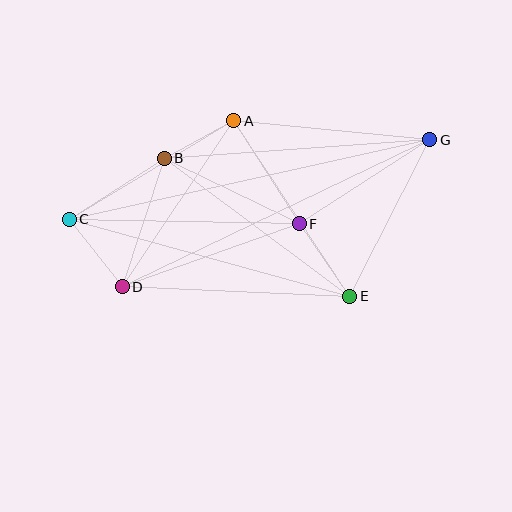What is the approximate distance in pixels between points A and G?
The distance between A and G is approximately 197 pixels.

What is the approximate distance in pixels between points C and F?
The distance between C and F is approximately 230 pixels.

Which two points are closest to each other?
Points A and B are closest to each other.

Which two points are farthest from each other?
Points C and G are farthest from each other.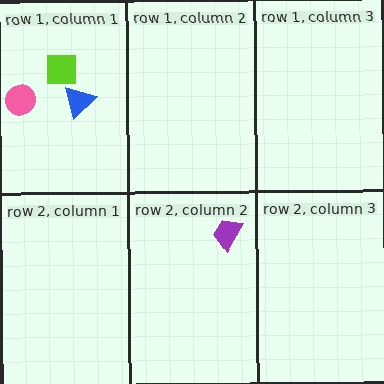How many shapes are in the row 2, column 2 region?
1.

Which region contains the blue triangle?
The row 1, column 1 region.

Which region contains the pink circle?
The row 1, column 1 region.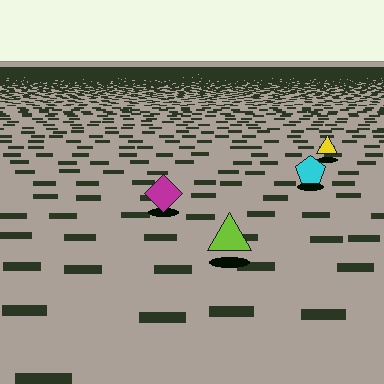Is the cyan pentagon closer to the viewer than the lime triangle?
No. The lime triangle is closer — you can tell from the texture gradient: the ground texture is coarser near it.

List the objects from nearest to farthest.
From nearest to farthest: the lime triangle, the magenta diamond, the cyan pentagon, the yellow triangle.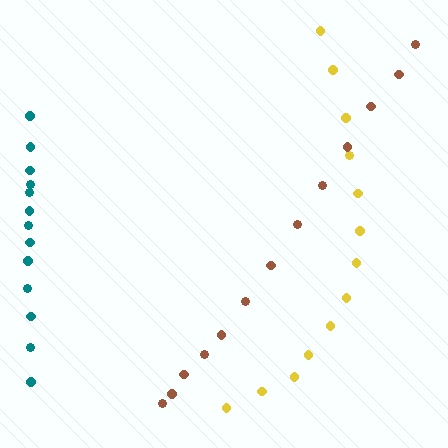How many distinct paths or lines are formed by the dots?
There are 3 distinct paths.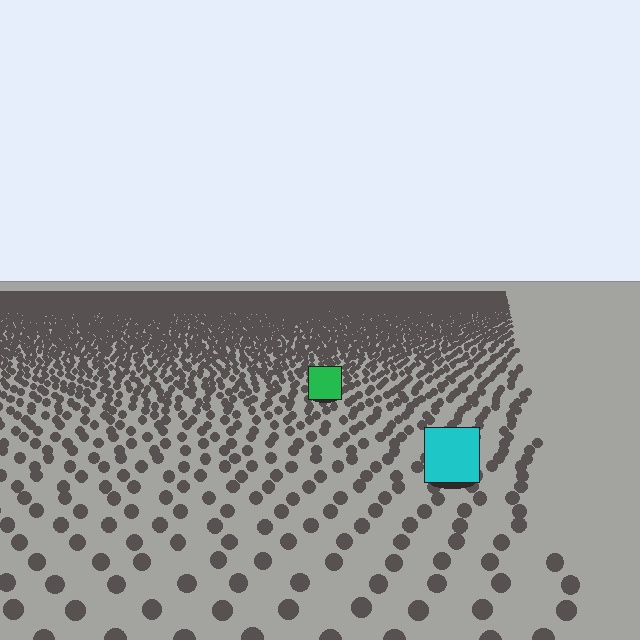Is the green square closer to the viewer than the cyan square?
No. The cyan square is closer — you can tell from the texture gradient: the ground texture is coarser near it.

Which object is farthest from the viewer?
The green square is farthest from the viewer. It appears smaller and the ground texture around it is denser.